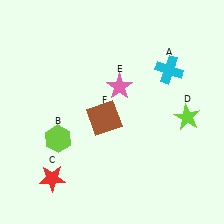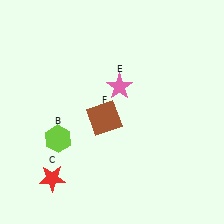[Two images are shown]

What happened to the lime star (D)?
The lime star (D) was removed in Image 2. It was in the bottom-right area of Image 1.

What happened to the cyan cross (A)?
The cyan cross (A) was removed in Image 2. It was in the top-right area of Image 1.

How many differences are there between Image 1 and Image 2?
There are 2 differences between the two images.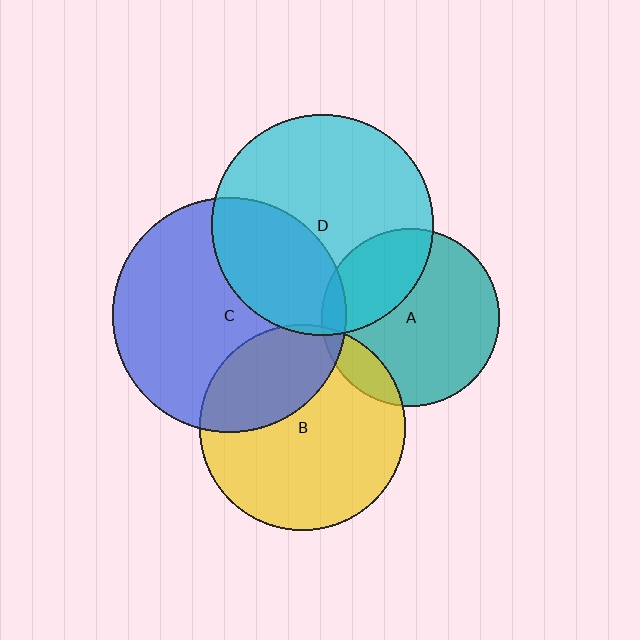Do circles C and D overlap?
Yes.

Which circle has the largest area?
Circle C (blue).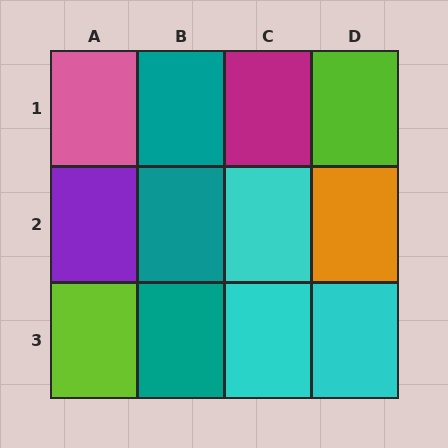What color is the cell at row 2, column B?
Teal.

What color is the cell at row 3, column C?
Cyan.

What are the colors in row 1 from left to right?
Pink, teal, magenta, lime.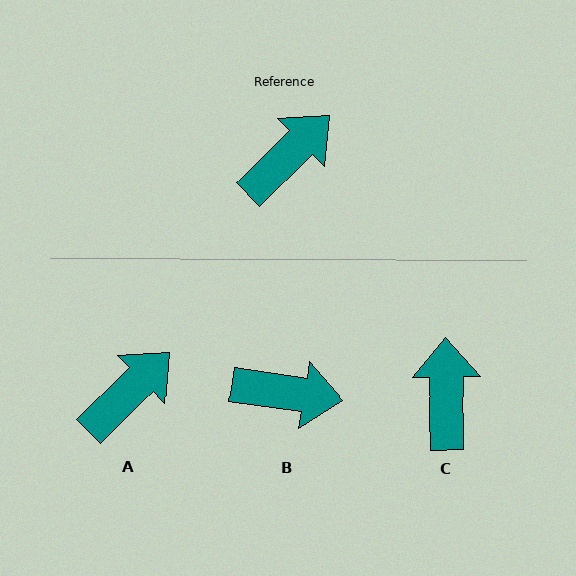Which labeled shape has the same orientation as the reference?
A.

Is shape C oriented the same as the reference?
No, it is off by about 47 degrees.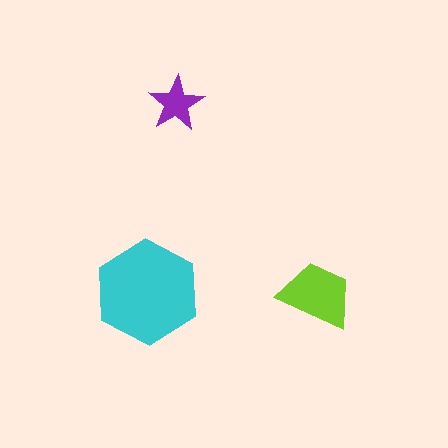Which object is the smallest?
The purple star.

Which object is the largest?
The cyan hexagon.